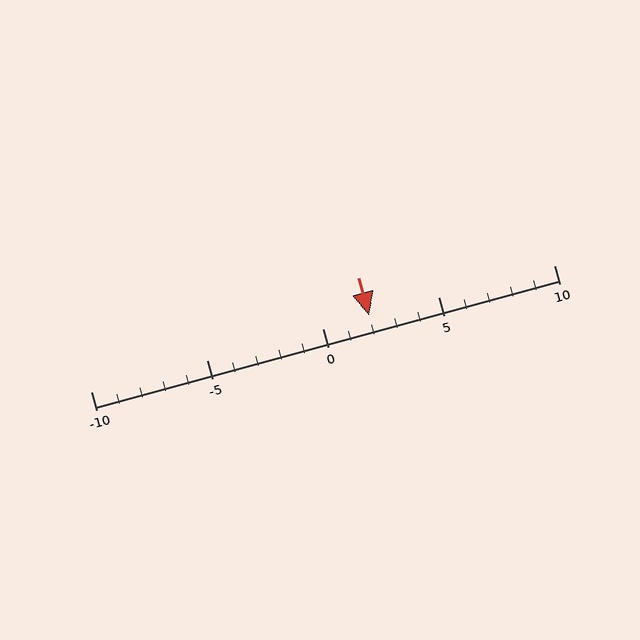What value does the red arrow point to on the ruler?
The red arrow points to approximately 2.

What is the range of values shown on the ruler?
The ruler shows values from -10 to 10.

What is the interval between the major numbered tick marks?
The major tick marks are spaced 5 units apart.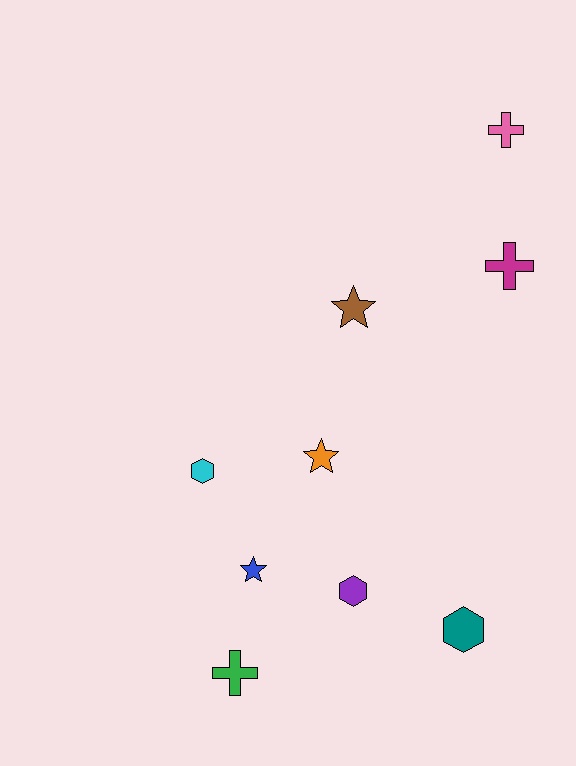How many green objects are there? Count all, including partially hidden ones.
There is 1 green object.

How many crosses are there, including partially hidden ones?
There are 3 crosses.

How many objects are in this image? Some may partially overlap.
There are 9 objects.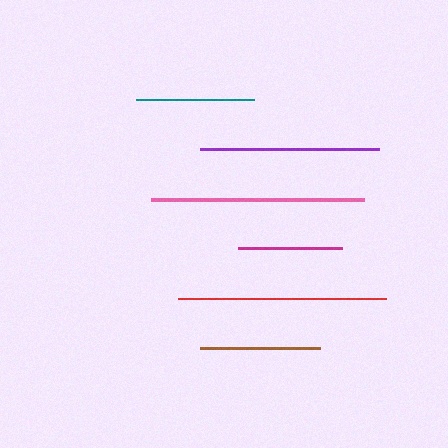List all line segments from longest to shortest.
From longest to shortest: pink, red, purple, brown, teal, magenta.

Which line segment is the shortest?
The magenta line is the shortest at approximately 104 pixels.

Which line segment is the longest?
The pink line is the longest at approximately 213 pixels.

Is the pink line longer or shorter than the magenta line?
The pink line is longer than the magenta line.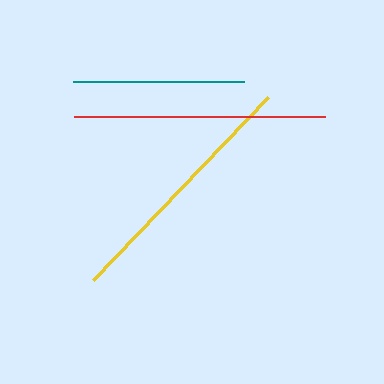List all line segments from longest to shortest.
From longest to shortest: yellow, red, teal.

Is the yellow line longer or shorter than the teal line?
The yellow line is longer than the teal line.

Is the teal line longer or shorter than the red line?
The red line is longer than the teal line.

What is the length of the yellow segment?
The yellow segment is approximately 254 pixels long.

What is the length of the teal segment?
The teal segment is approximately 171 pixels long.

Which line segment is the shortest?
The teal line is the shortest at approximately 171 pixels.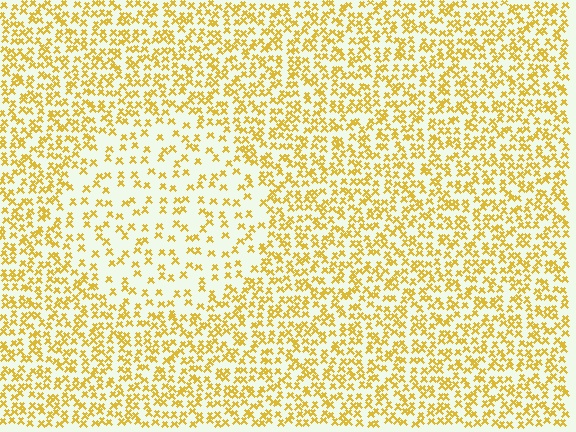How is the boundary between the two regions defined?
The boundary is defined by a change in element density (approximately 2.1x ratio). All elements are the same color, size, and shape.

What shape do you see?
I see a circle.